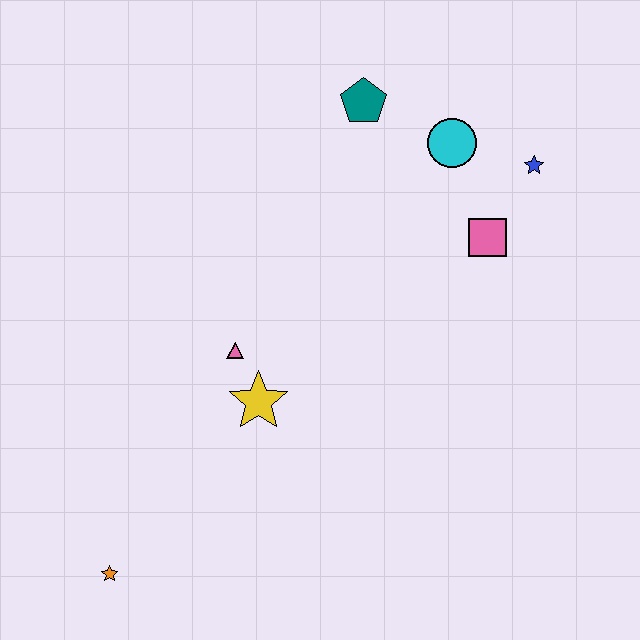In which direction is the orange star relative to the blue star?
The orange star is to the left of the blue star.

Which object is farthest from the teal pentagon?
The orange star is farthest from the teal pentagon.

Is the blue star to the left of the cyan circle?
No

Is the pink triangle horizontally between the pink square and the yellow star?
No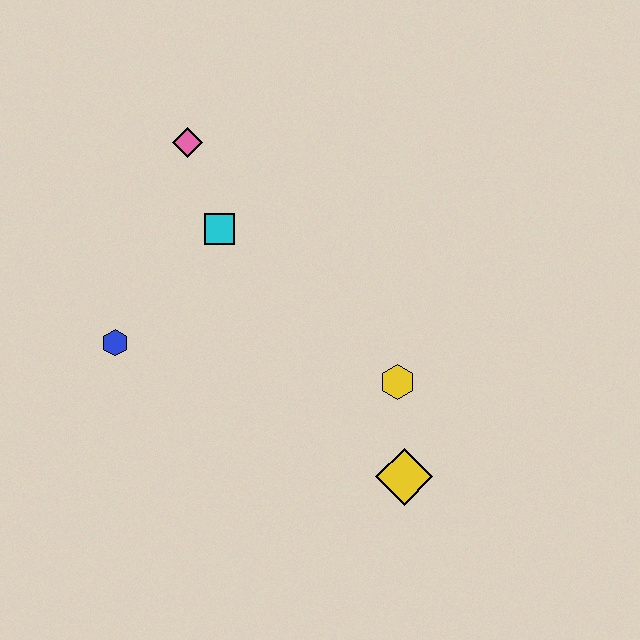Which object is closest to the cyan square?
The pink diamond is closest to the cyan square.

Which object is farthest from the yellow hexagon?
The pink diamond is farthest from the yellow hexagon.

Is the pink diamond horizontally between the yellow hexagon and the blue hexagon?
Yes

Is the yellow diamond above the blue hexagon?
No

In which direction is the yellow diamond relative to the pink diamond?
The yellow diamond is below the pink diamond.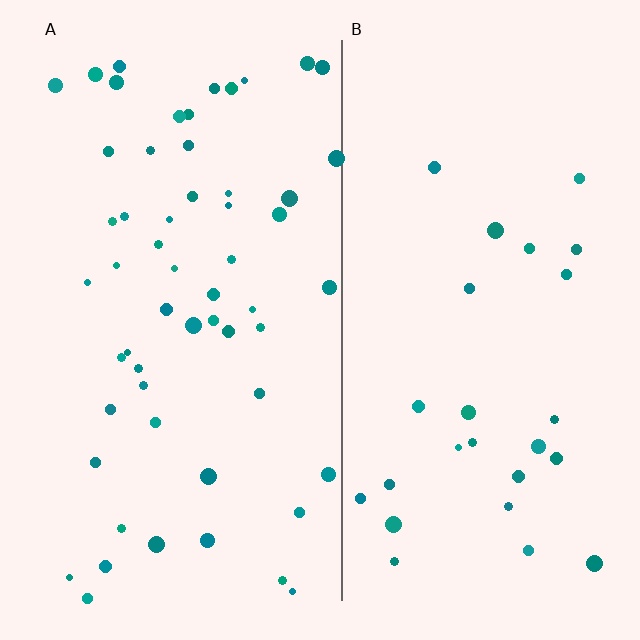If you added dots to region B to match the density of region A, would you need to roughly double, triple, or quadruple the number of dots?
Approximately double.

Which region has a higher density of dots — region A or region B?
A (the left).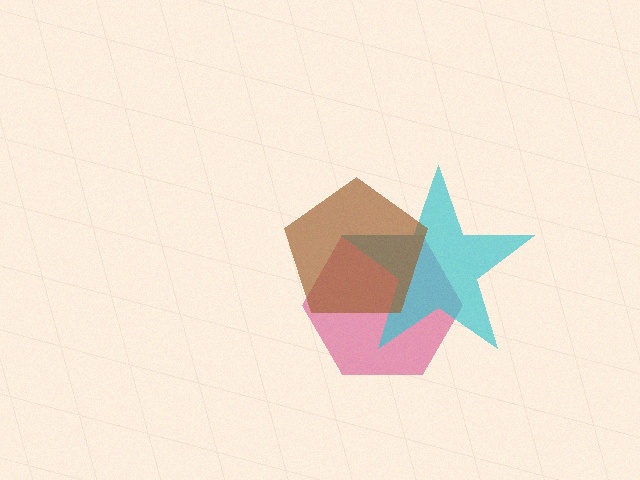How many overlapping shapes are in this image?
There are 3 overlapping shapes in the image.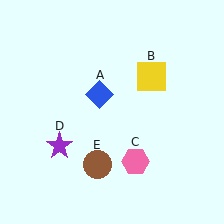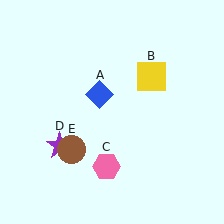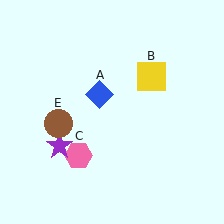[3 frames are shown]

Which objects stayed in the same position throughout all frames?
Blue diamond (object A) and yellow square (object B) and purple star (object D) remained stationary.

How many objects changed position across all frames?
2 objects changed position: pink hexagon (object C), brown circle (object E).